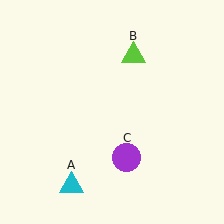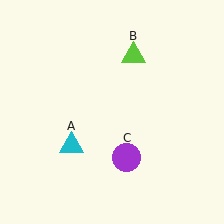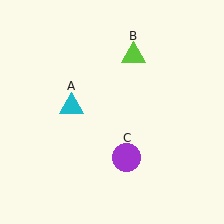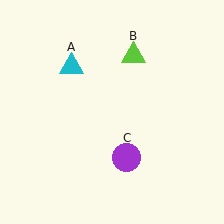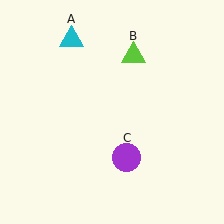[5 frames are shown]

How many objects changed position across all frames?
1 object changed position: cyan triangle (object A).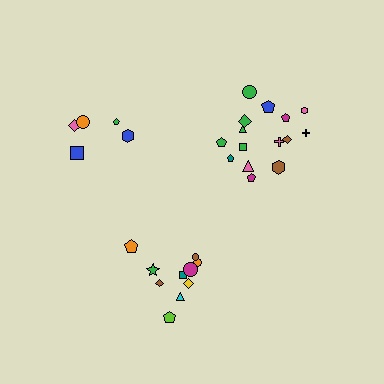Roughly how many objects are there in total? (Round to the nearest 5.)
Roughly 30 objects in total.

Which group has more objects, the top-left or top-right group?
The top-right group.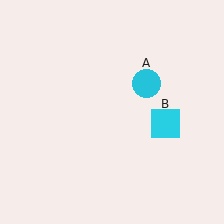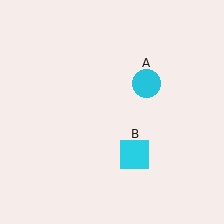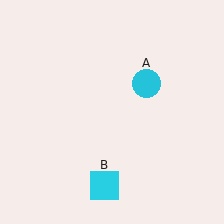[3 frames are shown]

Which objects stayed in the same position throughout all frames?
Cyan circle (object A) remained stationary.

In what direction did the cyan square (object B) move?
The cyan square (object B) moved down and to the left.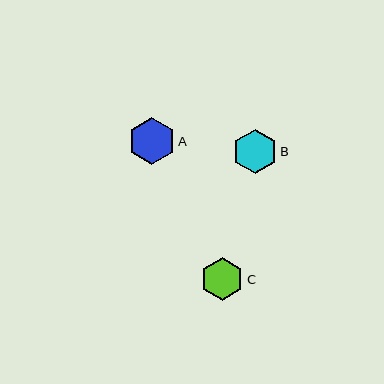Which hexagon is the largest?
Hexagon A is the largest with a size of approximately 47 pixels.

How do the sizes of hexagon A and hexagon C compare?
Hexagon A and hexagon C are approximately the same size.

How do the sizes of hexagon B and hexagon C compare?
Hexagon B and hexagon C are approximately the same size.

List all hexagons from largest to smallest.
From largest to smallest: A, B, C.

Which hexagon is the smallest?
Hexagon C is the smallest with a size of approximately 43 pixels.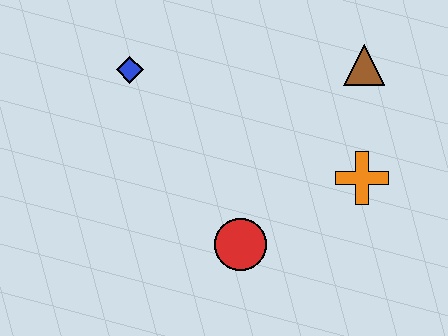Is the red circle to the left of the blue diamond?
No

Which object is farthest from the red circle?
The brown triangle is farthest from the red circle.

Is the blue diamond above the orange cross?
Yes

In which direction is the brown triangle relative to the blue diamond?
The brown triangle is to the right of the blue diamond.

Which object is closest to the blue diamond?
The red circle is closest to the blue diamond.